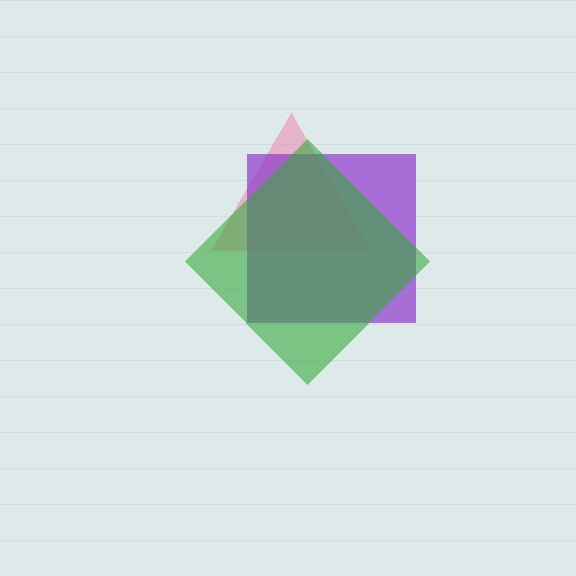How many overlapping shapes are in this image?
There are 3 overlapping shapes in the image.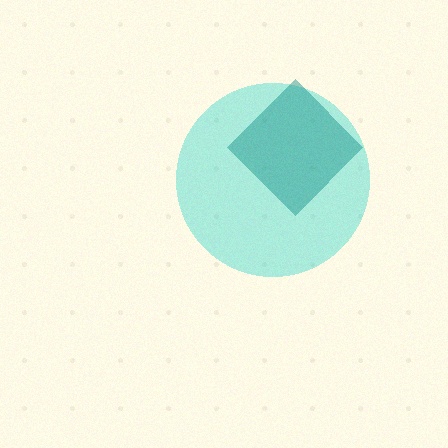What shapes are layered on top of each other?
The layered shapes are: a cyan circle, a teal diamond.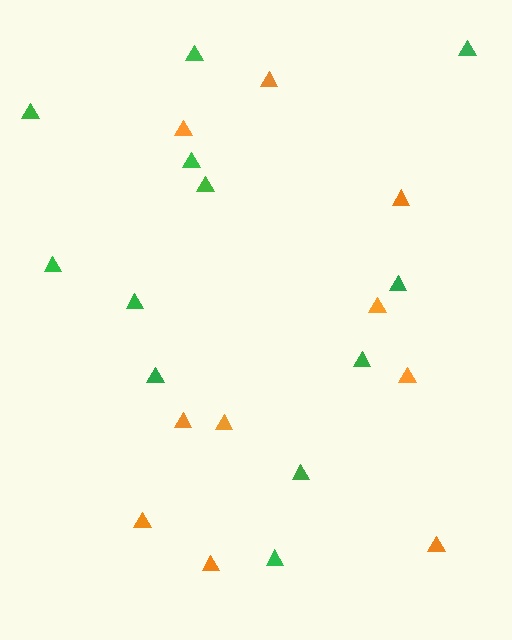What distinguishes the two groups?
There are 2 groups: one group of orange triangles (10) and one group of green triangles (12).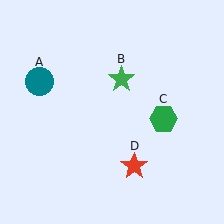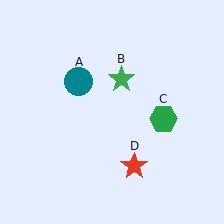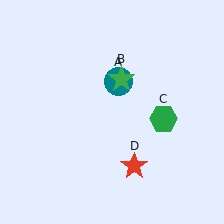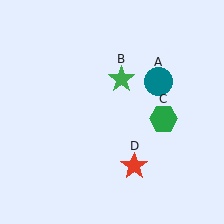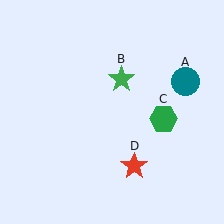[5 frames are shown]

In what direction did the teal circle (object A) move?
The teal circle (object A) moved right.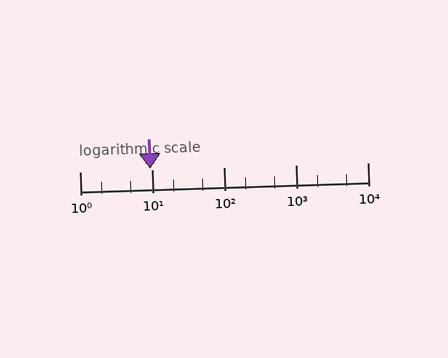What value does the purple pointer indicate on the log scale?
The pointer indicates approximately 9.6.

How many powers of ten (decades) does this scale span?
The scale spans 4 decades, from 1 to 10000.